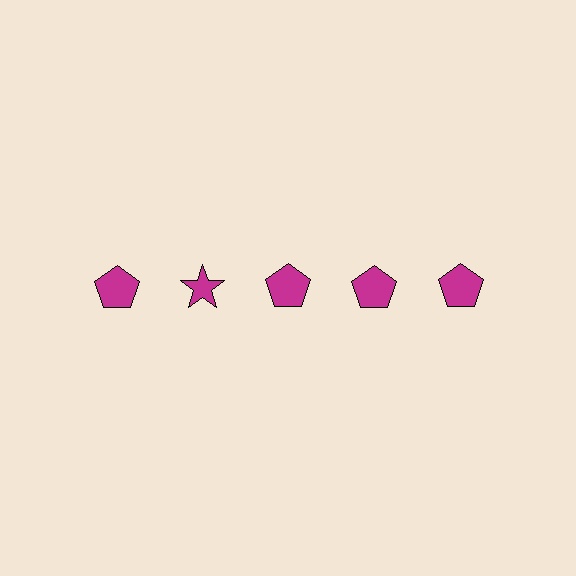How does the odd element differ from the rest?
It has a different shape: star instead of pentagon.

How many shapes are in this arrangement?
There are 5 shapes arranged in a grid pattern.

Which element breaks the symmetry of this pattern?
The magenta star in the top row, second from left column breaks the symmetry. All other shapes are magenta pentagons.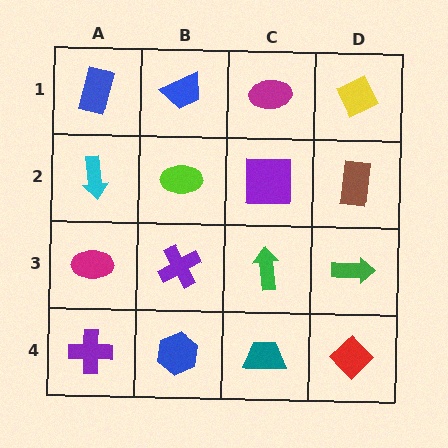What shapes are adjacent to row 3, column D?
A brown rectangle (row 2, column D), a red diamond (row 4, column D), a green arrow (row 3, column C).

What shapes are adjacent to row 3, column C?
A purple square (row 2, column C), a teal trapezoid (row 4, column C), a purple cross (row 3, column B), a green arrow (row 3, column D).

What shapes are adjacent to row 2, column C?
A magenta ellipse (row 1, column C), a green arrow (row 3, column C), a lime ellipse (row 2, column B), a brown rectangle (row 2, column D).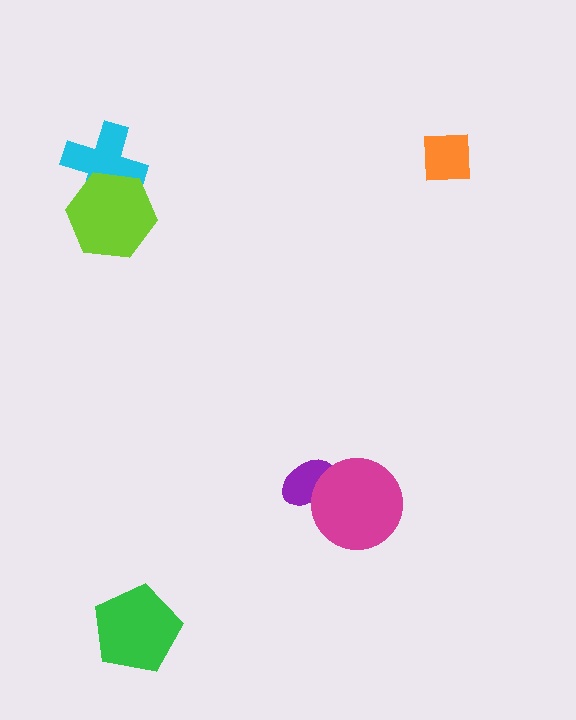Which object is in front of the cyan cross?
The lime hexagon is in front of the cyan cross.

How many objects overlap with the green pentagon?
0 objects overlap with the green pentagon.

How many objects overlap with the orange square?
0 objects overlap with the orange square.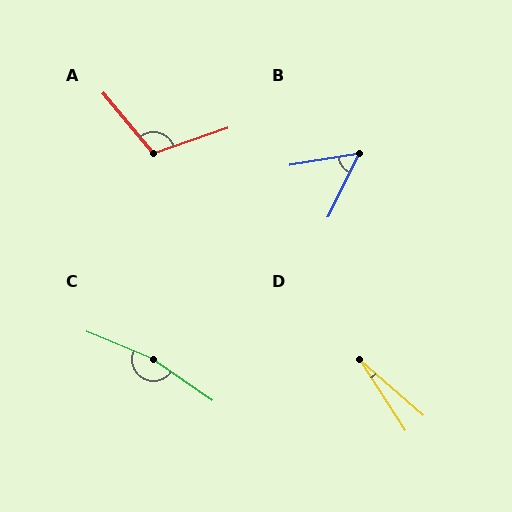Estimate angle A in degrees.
Approximately 111 degrees.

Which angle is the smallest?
D, at approximately 16 degrees.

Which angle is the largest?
C, at approximately 168 degrees.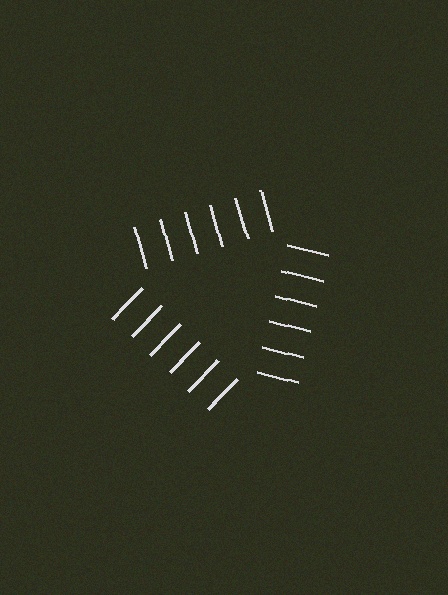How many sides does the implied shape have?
3 sides — the line-ends trace a triangle.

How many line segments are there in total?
18 — 6 along each of the 3 edges.